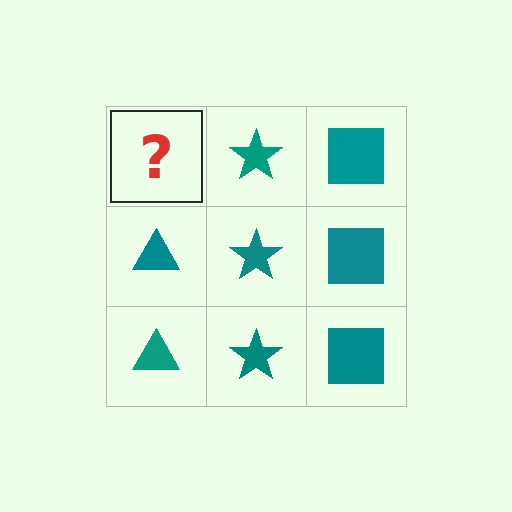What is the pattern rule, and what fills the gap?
The rule is that each column has a consistent shape. The gap should be filled with a teal triangle.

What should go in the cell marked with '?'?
The missing cell should contain a teal triangle.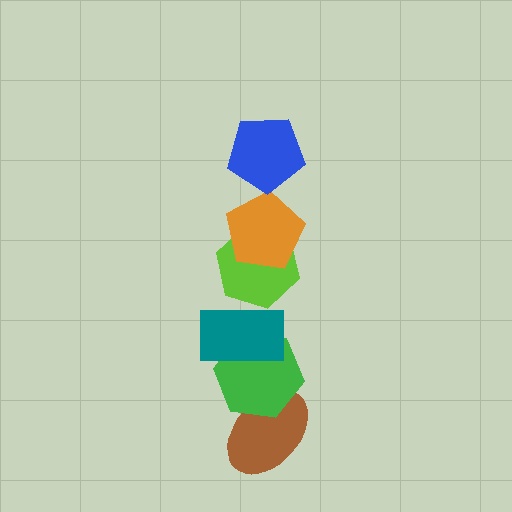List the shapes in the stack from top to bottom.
From top to bottom: the blue pentagon, the orange pentagon, the lime hexagon, the teal rectangle, the green hexagon, the brown ellipse.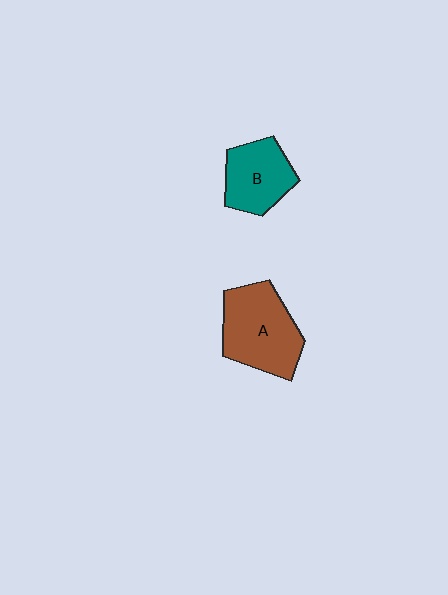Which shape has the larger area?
Shape A (brown).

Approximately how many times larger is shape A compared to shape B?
Approximately 1.4 times.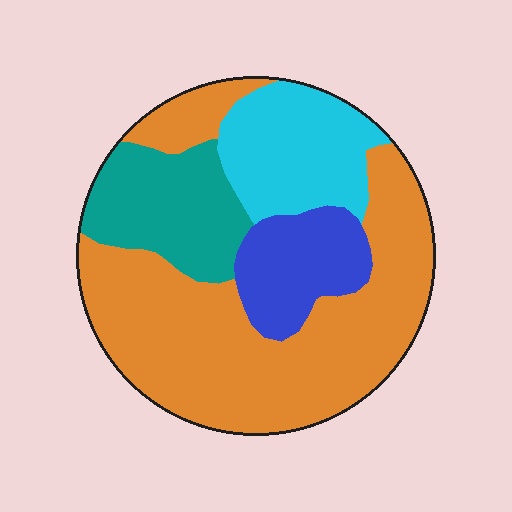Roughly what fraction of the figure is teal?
Teal covers around 15% of the figure.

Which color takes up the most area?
Orange, at roughly 55%.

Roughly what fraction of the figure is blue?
Blue covers around 15% of the figure.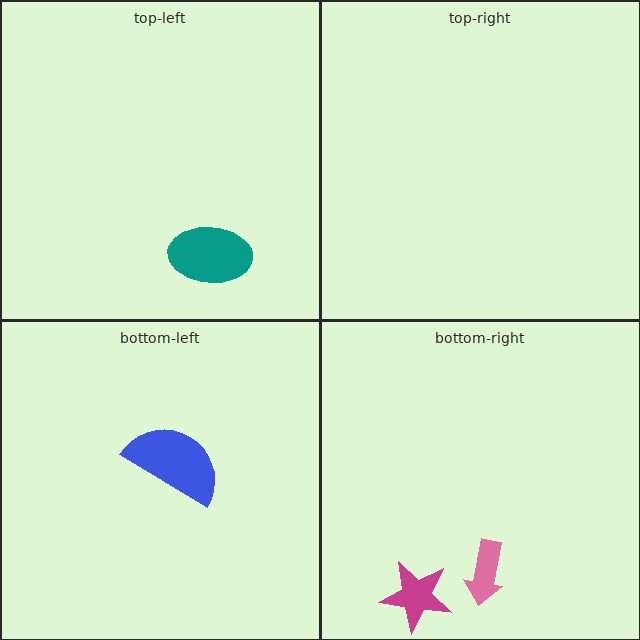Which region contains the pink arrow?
The bottom-right region.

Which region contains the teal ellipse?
The top-left region.